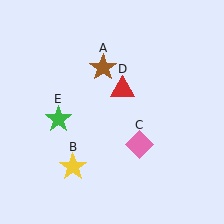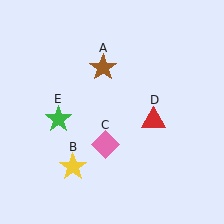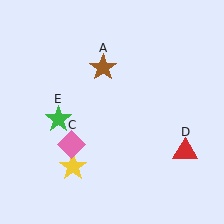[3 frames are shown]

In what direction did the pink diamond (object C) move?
The pink diamond (object C) moved left.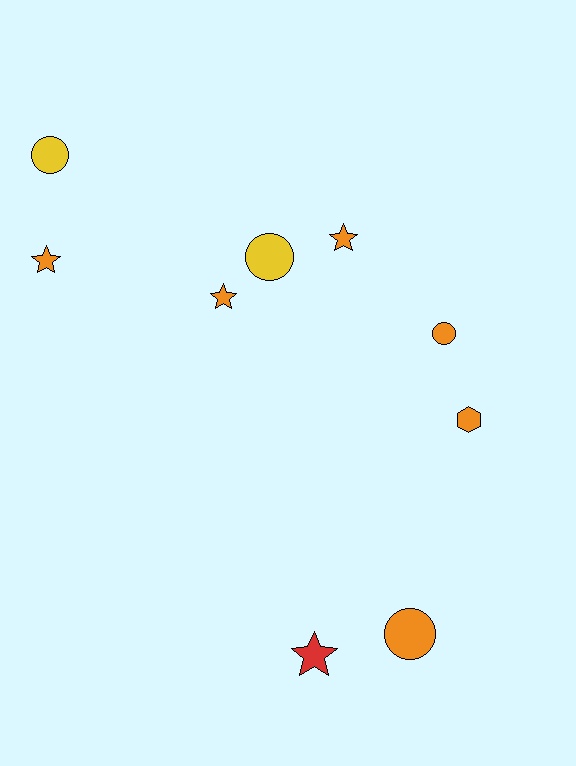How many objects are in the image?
There are 9 objects.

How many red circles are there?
There are no red circles.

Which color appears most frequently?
Orange, with 6 objects.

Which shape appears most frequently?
Circle, with 4 objects.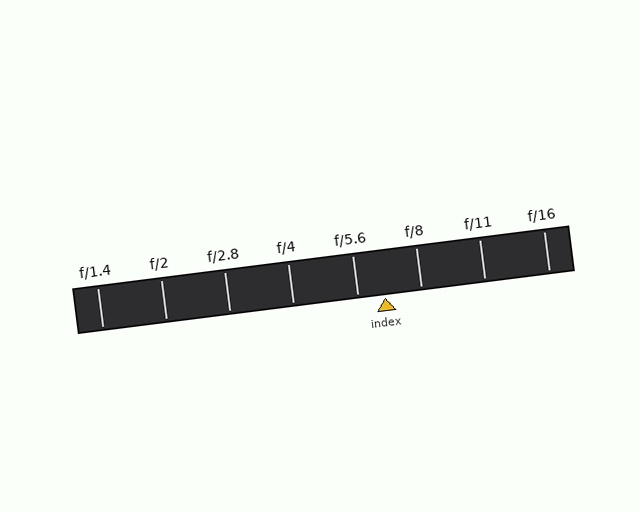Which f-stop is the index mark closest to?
The index mark is closest to f/5.6.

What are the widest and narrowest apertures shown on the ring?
The widest aperture shown is f/1.4 and the narrowest is f/16.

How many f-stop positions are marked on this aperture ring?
There are 8 f-stop positions marked.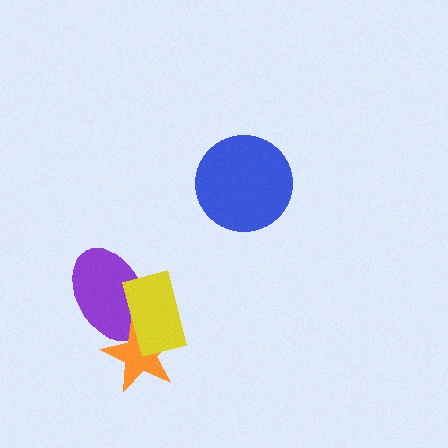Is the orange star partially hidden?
Yes, it is partially covered by another shape.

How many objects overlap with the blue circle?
0 objects overlap with the blue circle.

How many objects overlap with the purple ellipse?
2 objects overlap with the purple ellipse.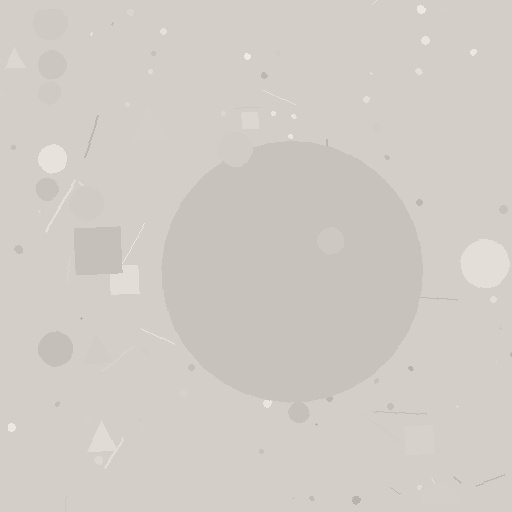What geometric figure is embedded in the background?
A circle is embedded in the background.